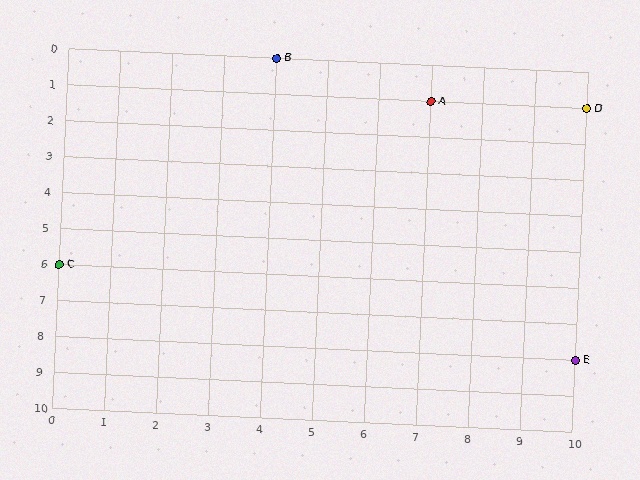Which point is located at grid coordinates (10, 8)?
Point E is at (10, 8).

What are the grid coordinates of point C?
Point C is at grid coordinates (0, 6).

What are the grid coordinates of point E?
Point E is at grid coordinates (10, 8).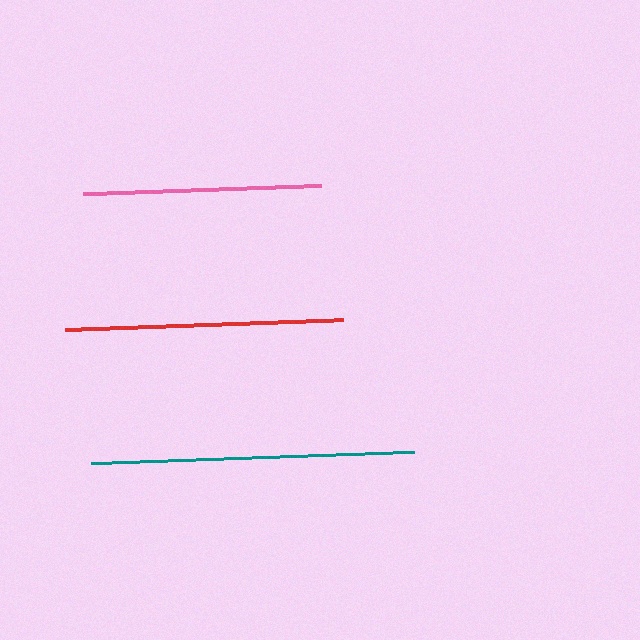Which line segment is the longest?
The teal line is the longest at approximately 323 pixels.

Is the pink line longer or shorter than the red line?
The red line is longer than the pink line.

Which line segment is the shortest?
The pink line is the shortest at approximately 238 pixels.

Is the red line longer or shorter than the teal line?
The teal line is longer than the red line.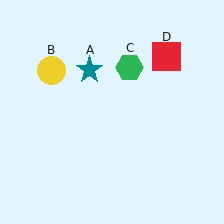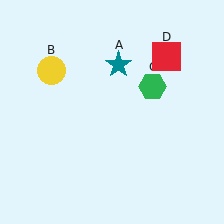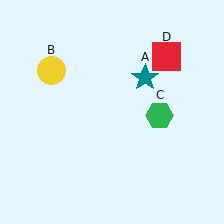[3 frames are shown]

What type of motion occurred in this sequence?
The teal star (object A), green hexagon (object C) rotated clockwise around the center of the scene.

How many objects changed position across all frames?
2 objects changed position: teal star (object A), green hexagon (object C).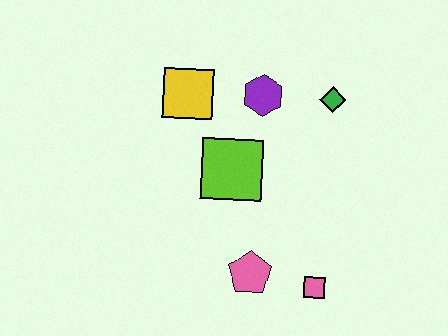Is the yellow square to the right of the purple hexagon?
No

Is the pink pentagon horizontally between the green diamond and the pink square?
No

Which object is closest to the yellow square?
The purple hexagon is closest to the yellow square.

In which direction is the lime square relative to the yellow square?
The lime square is below the yellow square.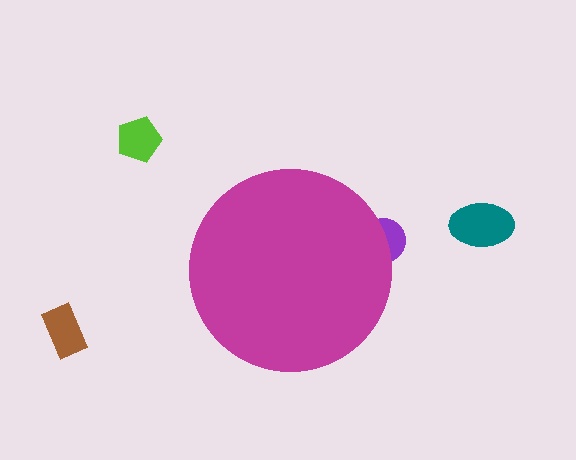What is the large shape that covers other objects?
A magenta circle.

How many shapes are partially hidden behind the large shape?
1 shape is partially hidden.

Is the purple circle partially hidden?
Yes, the purple circle is partially hidden behind the magenta circle.